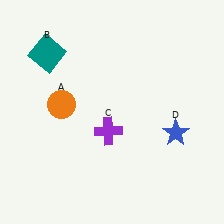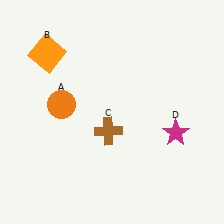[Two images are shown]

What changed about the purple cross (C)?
In Image 1, C is purple. In Image 2, it changed to brown.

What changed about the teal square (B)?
In Image 1, B is teal. In Image 2, it changed to orange.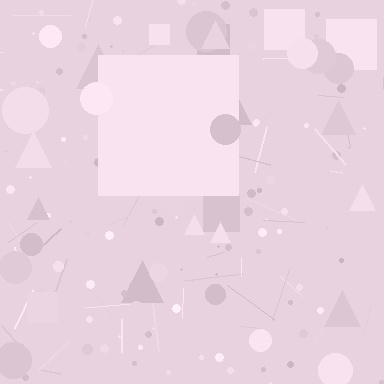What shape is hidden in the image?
A square is hidden in the image.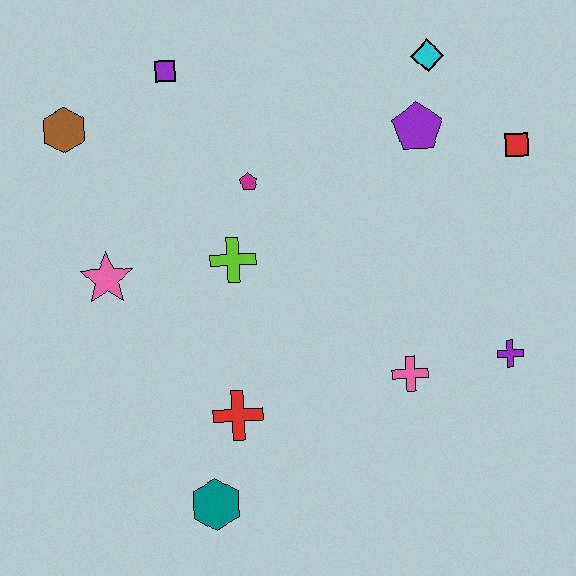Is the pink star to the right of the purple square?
No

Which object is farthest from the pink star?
The red square is farthest from the pink star.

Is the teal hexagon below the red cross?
Yes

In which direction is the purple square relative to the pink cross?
The purple square is above the pink cross.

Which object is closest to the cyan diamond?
The purple pentagon is closest to the cyan diamond.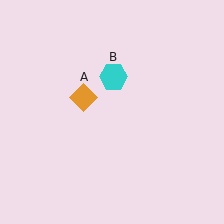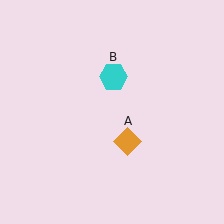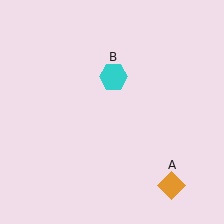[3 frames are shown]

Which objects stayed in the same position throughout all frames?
Cyan hexagon (object B) remained stationary.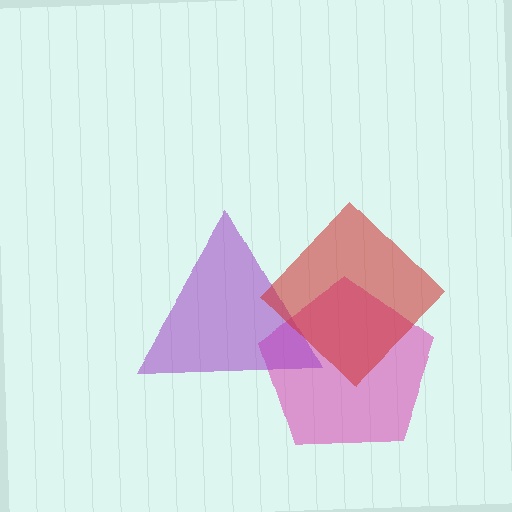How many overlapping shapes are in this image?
There are 3 overlapping shapes in the image.